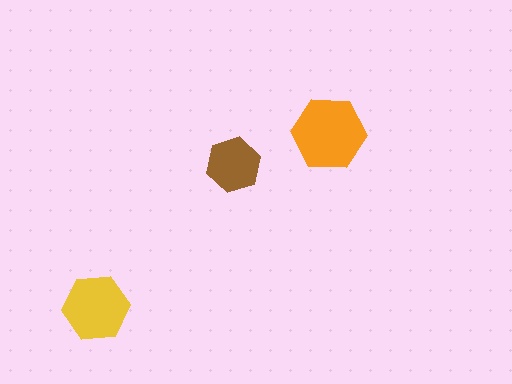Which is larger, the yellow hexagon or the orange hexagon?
The orange one.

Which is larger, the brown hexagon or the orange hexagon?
The orange one.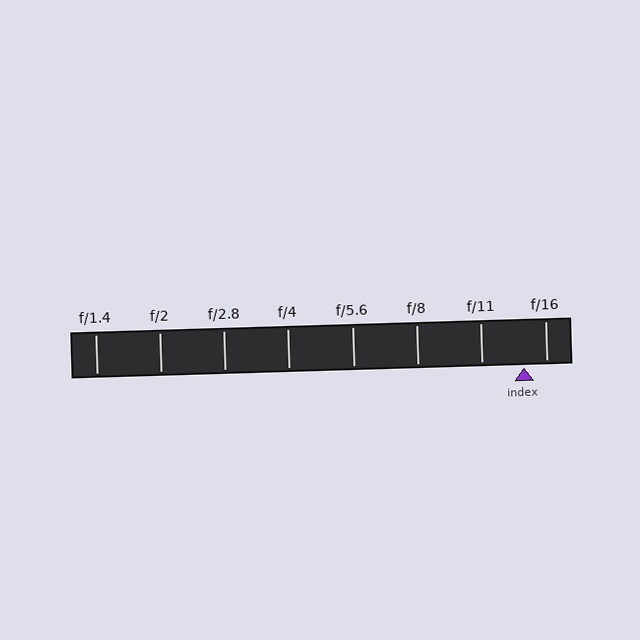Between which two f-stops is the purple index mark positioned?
The index mark is between f/11 and f/16.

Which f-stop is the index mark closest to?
The index mark is closest to f/16.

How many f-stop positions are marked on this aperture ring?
There are 8 f-stop positions marked.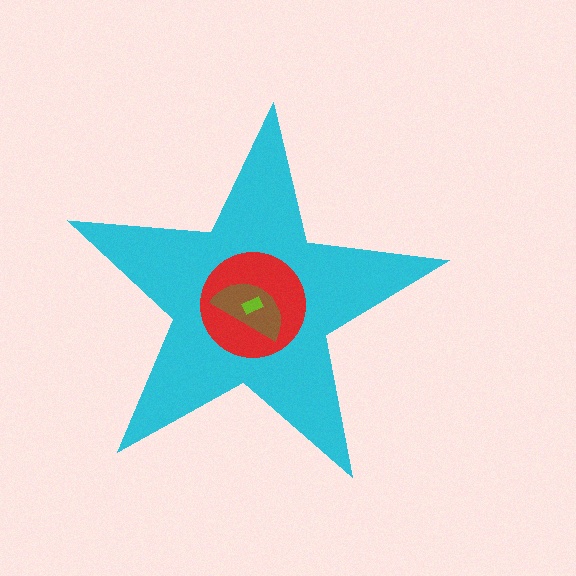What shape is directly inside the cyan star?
The red circle.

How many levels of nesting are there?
4.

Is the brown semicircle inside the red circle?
Yes.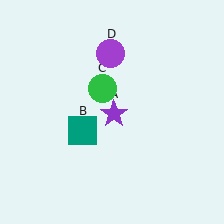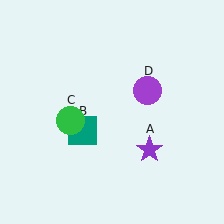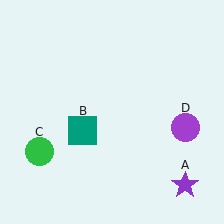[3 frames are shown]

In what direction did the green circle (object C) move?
The green circle (object C) moved down and to the left.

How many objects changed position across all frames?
3 objects changed position: purple star (object A), green circle (object C), purple circle (object D).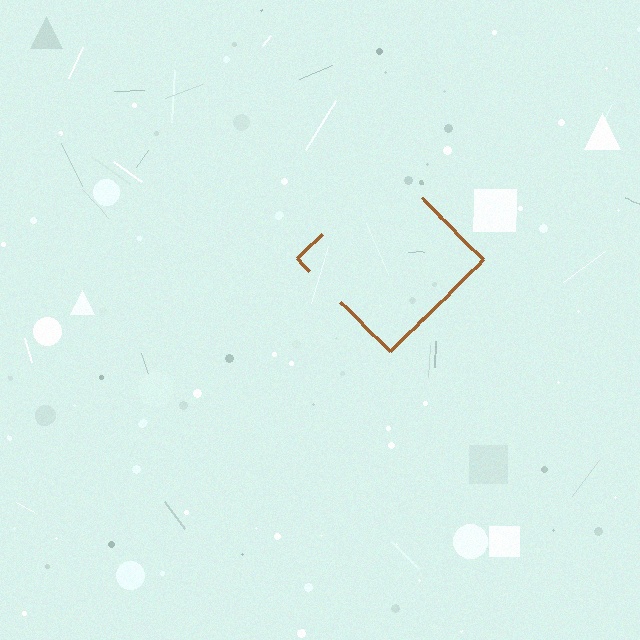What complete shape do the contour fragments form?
The contour fragments form a diamond.